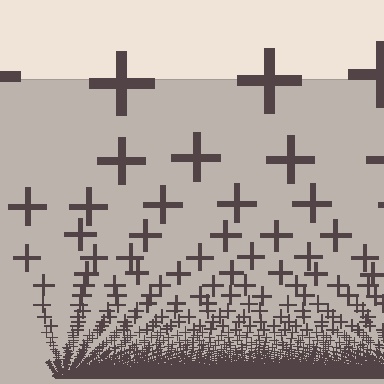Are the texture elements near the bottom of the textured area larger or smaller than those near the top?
Smaller. The gradient is inverted — elements near the bottom are smaller and denser.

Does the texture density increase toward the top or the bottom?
Density increases toward the bottom.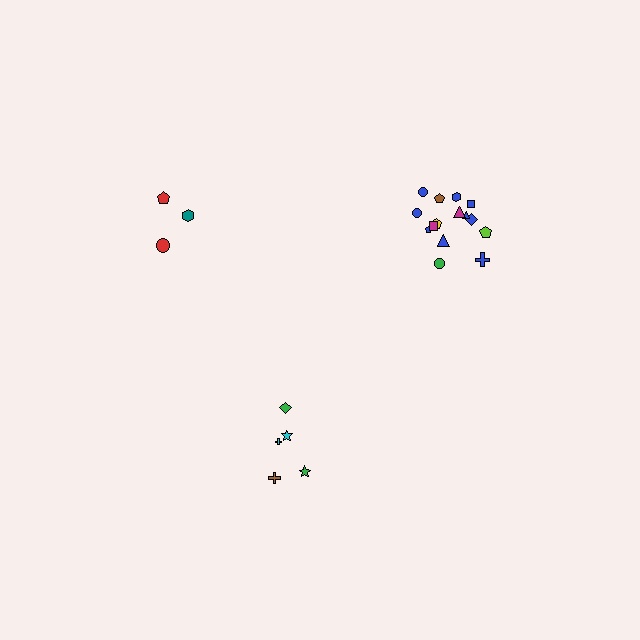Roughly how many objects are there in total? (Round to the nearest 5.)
Roughly 25 objects in total.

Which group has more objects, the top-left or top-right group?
The top-right group.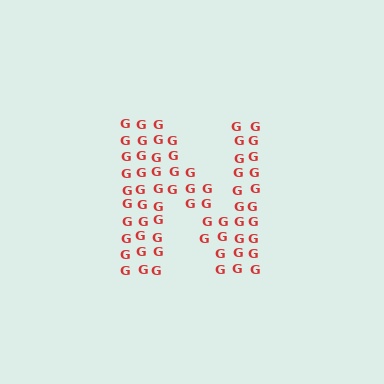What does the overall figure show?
The overall figure shows the letter N.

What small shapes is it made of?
It is made of small letter G's.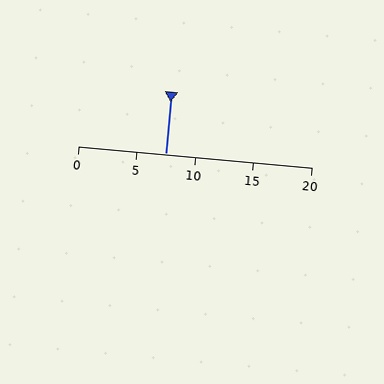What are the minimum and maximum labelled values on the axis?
The axis runs from 0 to 20.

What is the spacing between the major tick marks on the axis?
The major ticks are spaced 5 apart.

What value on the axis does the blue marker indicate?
The marker indicates approximately 7.5.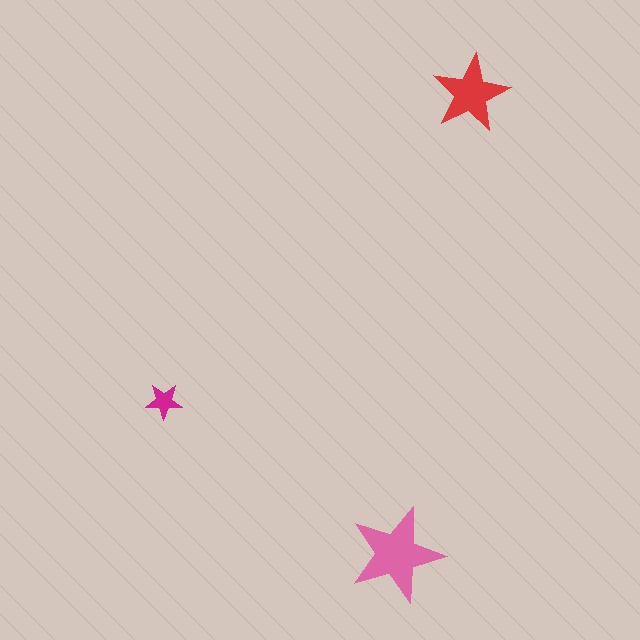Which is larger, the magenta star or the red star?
The red one.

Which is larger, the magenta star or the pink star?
The pink one.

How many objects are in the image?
There are 3 objects in the image.